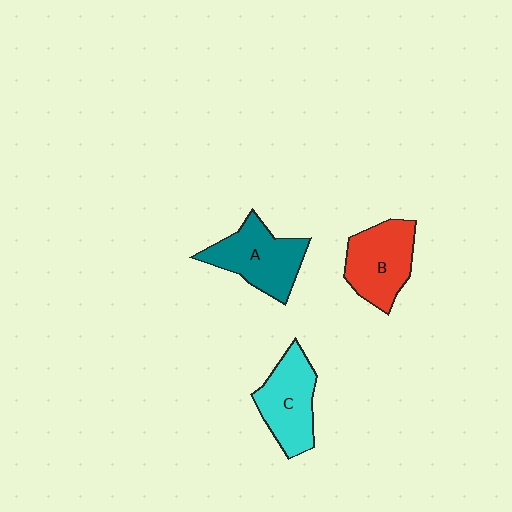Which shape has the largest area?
Shape A (teal).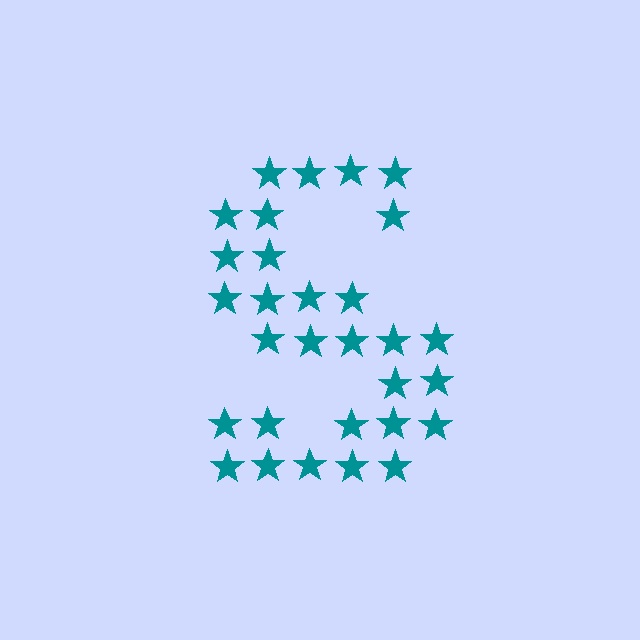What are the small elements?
The small elements are stars.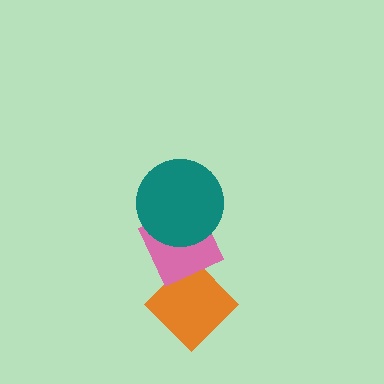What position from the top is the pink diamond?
The pink diamond is 2nd from the top.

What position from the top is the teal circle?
The teal circle is 1st from the top.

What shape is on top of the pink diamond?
The teal circle is on top of the pink diamond.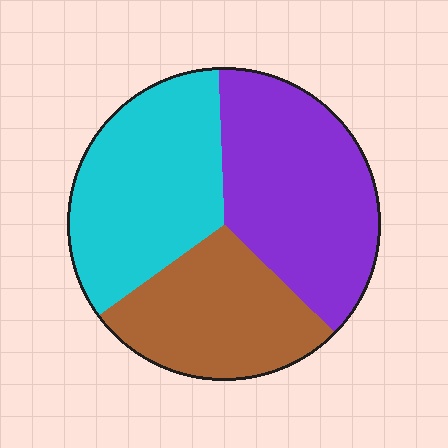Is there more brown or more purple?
Purple.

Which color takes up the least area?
Brown, at roughly 30%.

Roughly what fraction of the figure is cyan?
Cyan covers about 35% of the figure.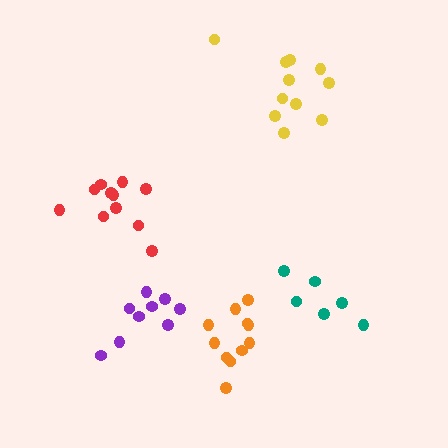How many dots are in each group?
Group 1: 11 dots, Group 2: 11 dots, Group 3: 11 dots, Group 4: 6 dots, Group 5: 9 dots (48 total).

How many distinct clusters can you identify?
There are 5 distinct clusters.